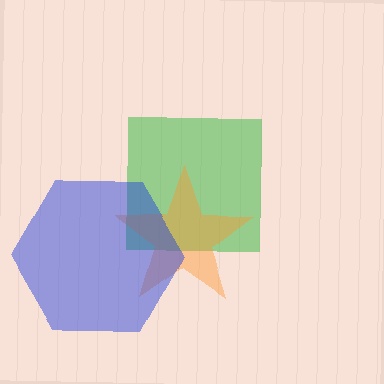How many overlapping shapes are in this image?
There are 3 overlapping shapes in the image.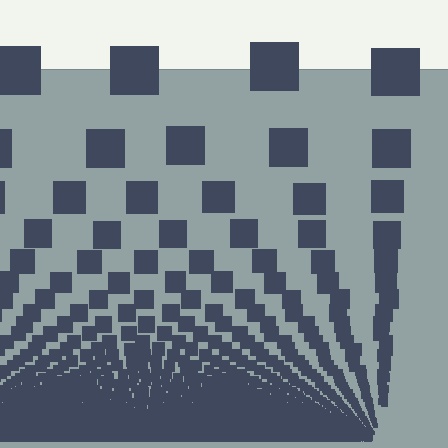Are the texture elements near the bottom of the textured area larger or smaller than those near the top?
Smaller. The gradient is inverted — elements near the bottom are smaller and denser.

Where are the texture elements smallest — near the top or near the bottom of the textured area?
Near the bottom.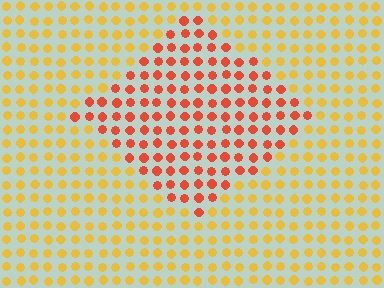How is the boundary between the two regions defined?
The boundary is defined purely by a slight shift in hue (about 38 degrees). Spacing, size, and orientation are identical on both sides.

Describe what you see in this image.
The image is filled with small yellow elements in a uniform arrangement. A diamond-shaped region is visible where the elements are tinted to a slightly different hue, forming a subtle color boundary.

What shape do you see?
I see a diamond.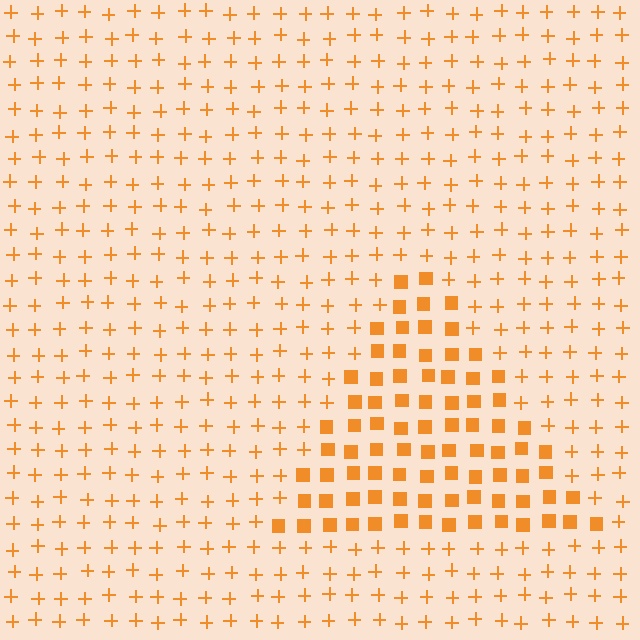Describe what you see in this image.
The image is filled with small orange elements arranged in a uniform grid. A triangle-shaped region contains squares, while the surrounding area contains plus signs. The boundary is defined purely by the change in element shape.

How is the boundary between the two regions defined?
The boundary is defined by a change in element shape: squares inside vs. plus signs outside. All elements share the same color and spacing.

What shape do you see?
I see a triangle.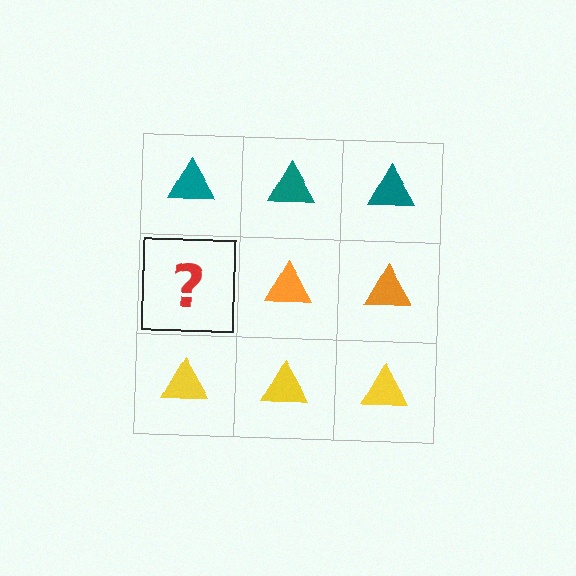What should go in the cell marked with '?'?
The missing cell should contain an orange triangle.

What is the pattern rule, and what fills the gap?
The rule is that each row has a consistent color. The gap should be filled with an orange triangle.